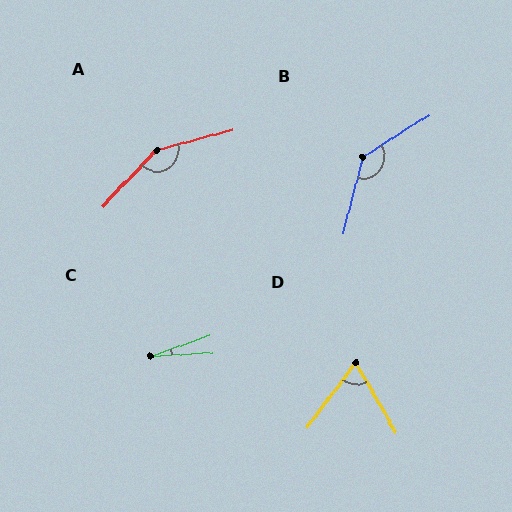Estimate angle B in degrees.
Approximately 137 degrees.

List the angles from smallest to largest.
C (16°), D (67°), B (137°), A (149°).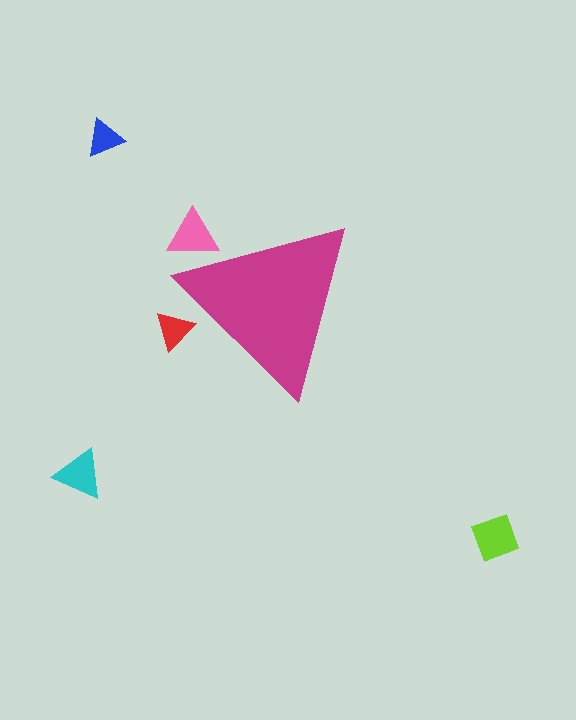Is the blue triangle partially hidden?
No, the blue triangle is fully visible.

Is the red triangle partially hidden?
Yes, the red triangle is partially hidden behind the magenta triangle.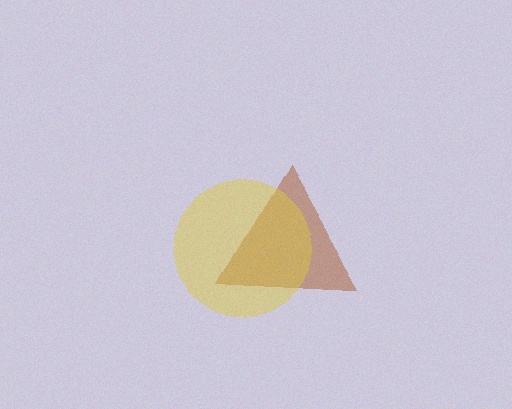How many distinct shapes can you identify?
There are 2 distinct shapes: a brown triangle, a yellow circle.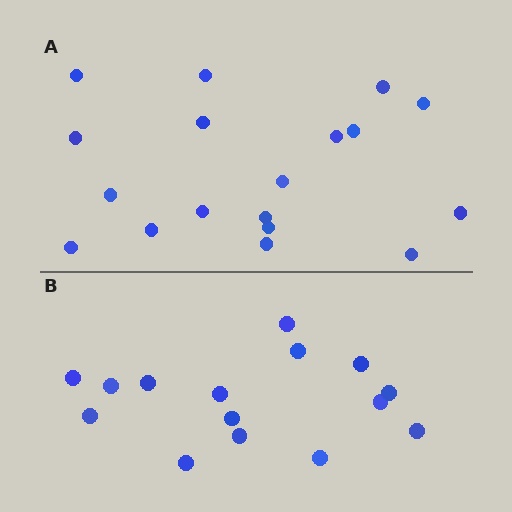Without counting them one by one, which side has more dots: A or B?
Region A (the top region) has more dots.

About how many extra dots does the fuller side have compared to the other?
Region A has just a few more — roughly 2 or 3 more dots than region B.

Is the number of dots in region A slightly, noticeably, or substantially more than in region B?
Region A has only slightly more — the two regions are fairly close. The ratio is roughly 1.2 to 1.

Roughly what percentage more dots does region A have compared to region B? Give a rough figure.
About 20% more.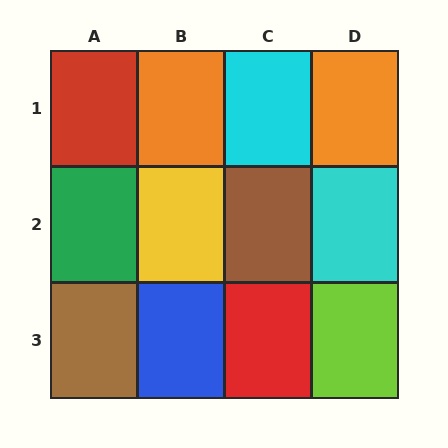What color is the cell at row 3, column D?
Lime.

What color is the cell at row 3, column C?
Red.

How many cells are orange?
2 cells are orange.